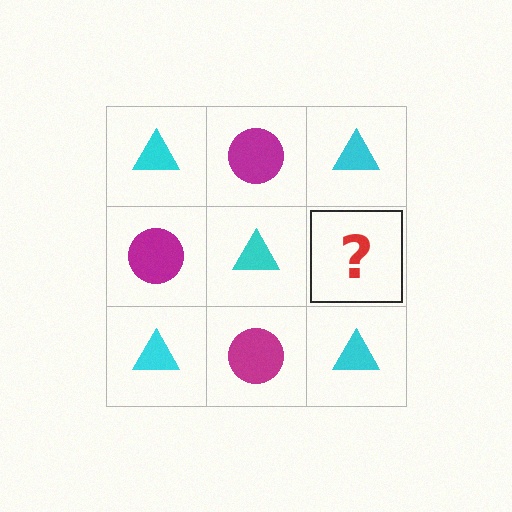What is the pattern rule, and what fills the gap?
The rule is that it alternates cyan triangle and magenta circle in a checkerboard pattern. The gap should be filled with a magenta circle.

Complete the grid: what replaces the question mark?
The question mark should be replaced with a magenta circle.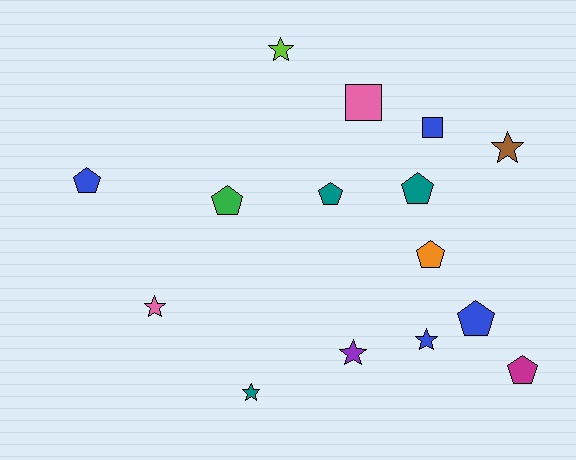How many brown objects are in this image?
There is 1 brown object.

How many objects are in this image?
There are 15 objects.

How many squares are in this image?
There are 2 squares.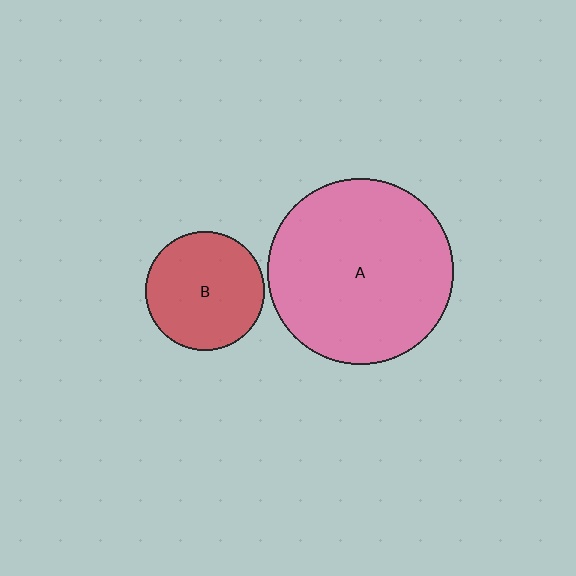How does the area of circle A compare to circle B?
Approximately 2.4 times.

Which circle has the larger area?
Circle A (pink).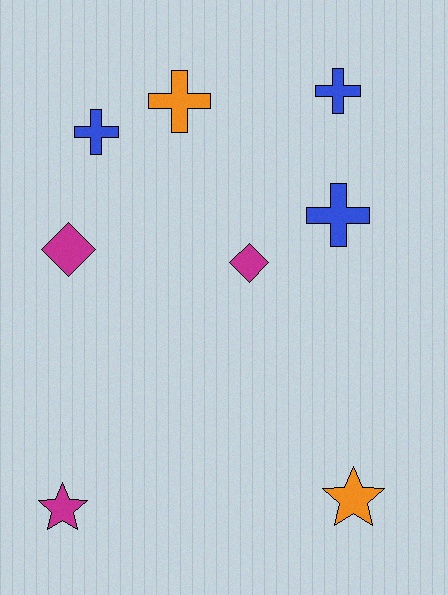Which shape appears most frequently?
Cross, with 4 objects.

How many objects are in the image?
There are 8 objects.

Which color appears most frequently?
Magenta, with 3 objects.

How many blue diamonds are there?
There are no blue diamonds.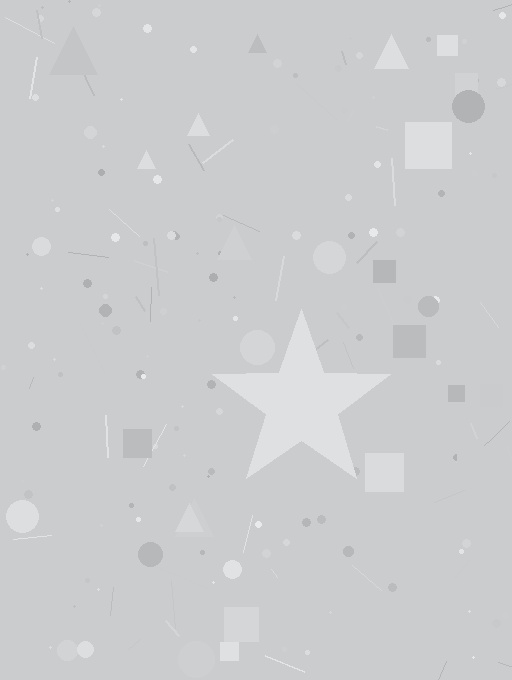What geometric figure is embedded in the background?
A star is embedded in the background.